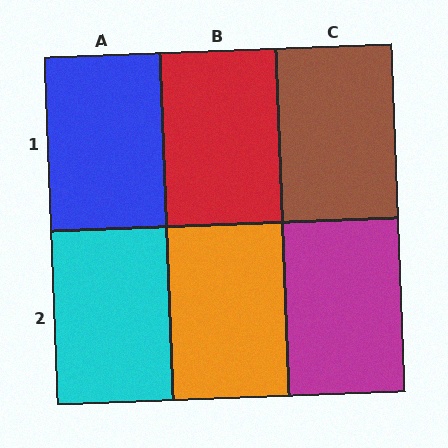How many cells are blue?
1 cell is blue.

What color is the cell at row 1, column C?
Brown.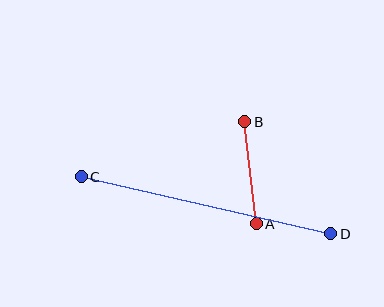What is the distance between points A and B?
The distance is approximately 103 pixels.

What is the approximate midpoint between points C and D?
The midpoint is at approximately (206, 205) pixels.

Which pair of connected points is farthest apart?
Points C and D are farthest apart.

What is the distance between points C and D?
The distance is approximately 256 pixels.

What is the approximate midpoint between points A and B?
The midpoint is at approximately (250, 173) pixels.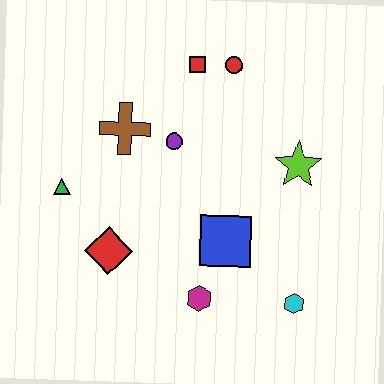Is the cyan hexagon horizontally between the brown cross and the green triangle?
No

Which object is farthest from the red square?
The cyan hexagon is farthest from the red square.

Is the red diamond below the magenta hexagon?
No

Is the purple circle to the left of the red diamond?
No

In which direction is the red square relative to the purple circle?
The red square is above the purple circle.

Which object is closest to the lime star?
The blue square is closest to the lime star.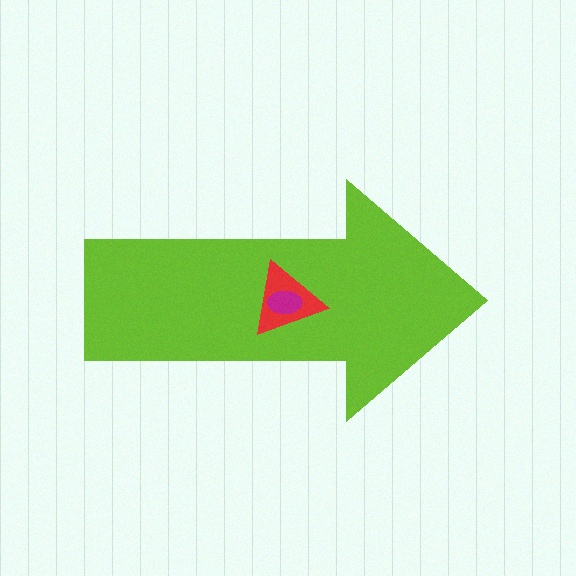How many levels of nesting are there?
3.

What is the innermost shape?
The magenta ellipse.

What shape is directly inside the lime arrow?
The red triangle.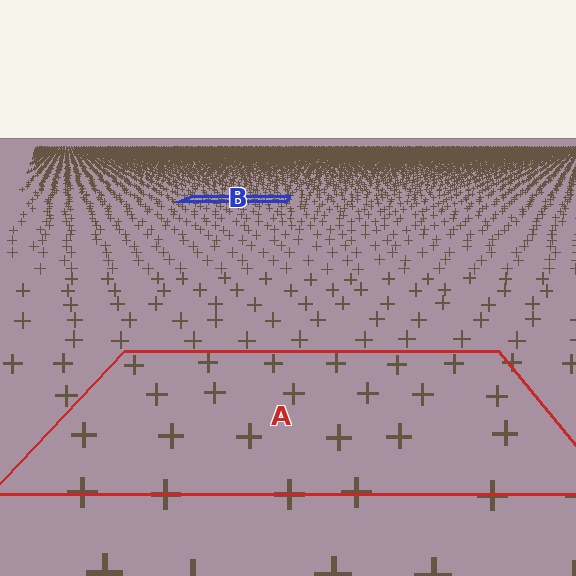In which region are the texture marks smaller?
The texture marks are smaller in region B, because it is farther away.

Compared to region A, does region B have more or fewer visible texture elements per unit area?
Region B has more texture elements per unit area — they are packed more densely because it is farther away.